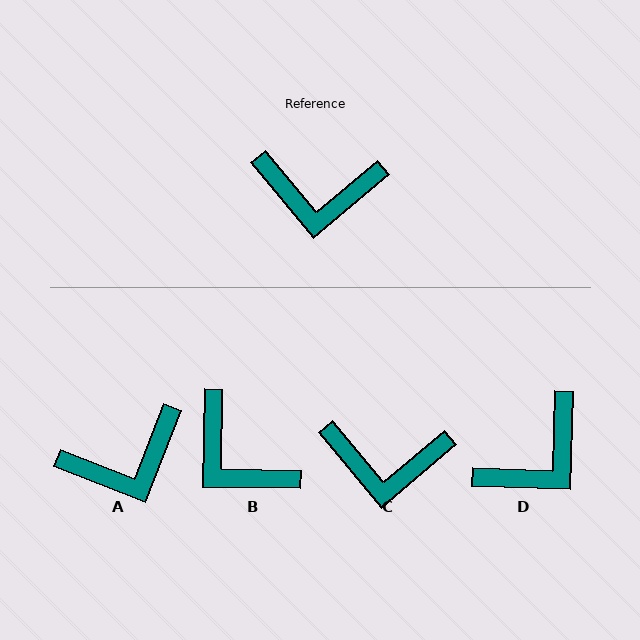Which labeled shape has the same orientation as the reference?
C.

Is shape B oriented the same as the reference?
No, it is off by about 41 degrees.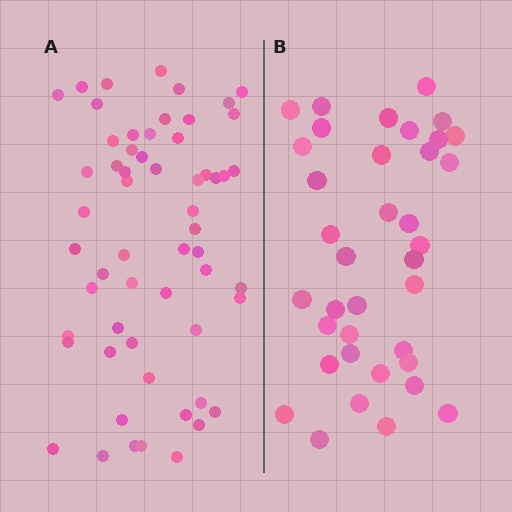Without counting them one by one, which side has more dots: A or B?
Region A (the left region) has more dots.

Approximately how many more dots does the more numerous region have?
Region A has approximately 20 more dots than region B.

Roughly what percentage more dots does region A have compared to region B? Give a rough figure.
About 55% more.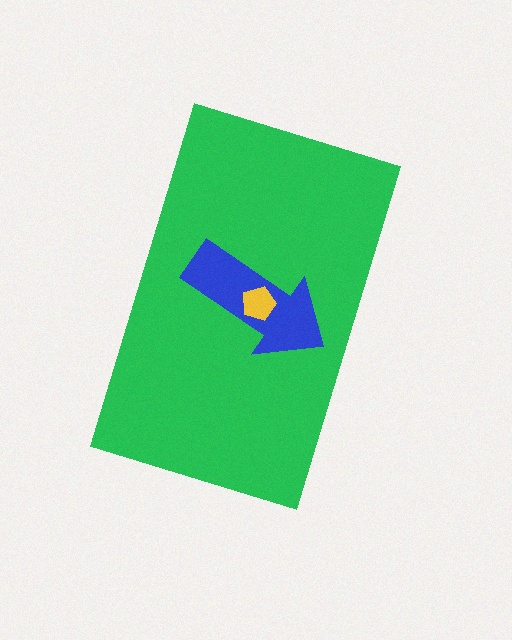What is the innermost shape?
The yellow pentagon.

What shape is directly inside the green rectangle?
The blue arrow.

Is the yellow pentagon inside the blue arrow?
Yes.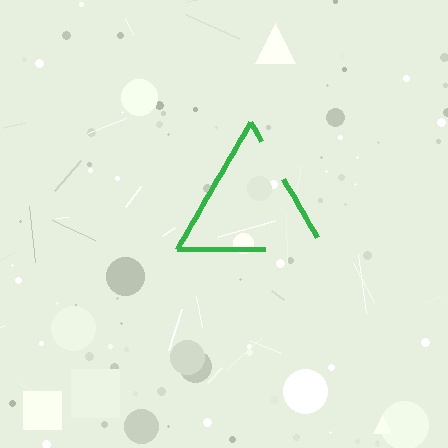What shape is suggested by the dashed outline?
The dashed outline suggests a triangle.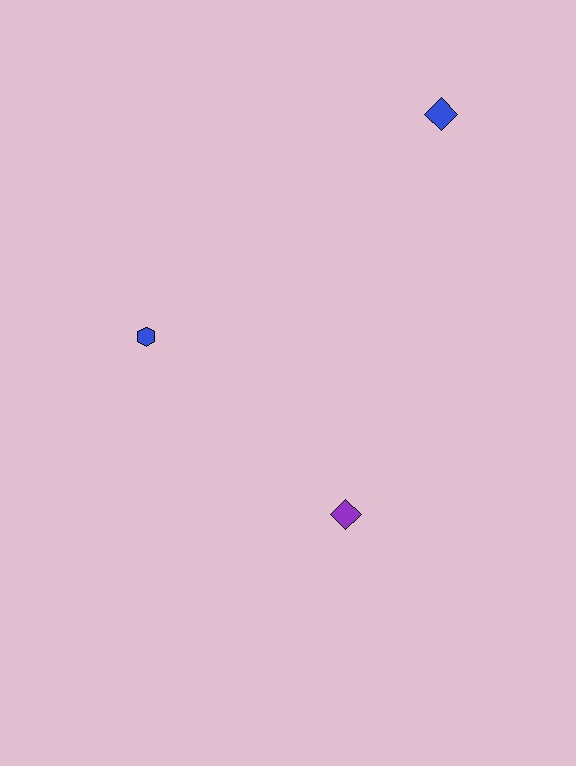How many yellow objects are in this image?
There are no yellow objects.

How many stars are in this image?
There are no stars.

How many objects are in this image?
There are 3 objects.